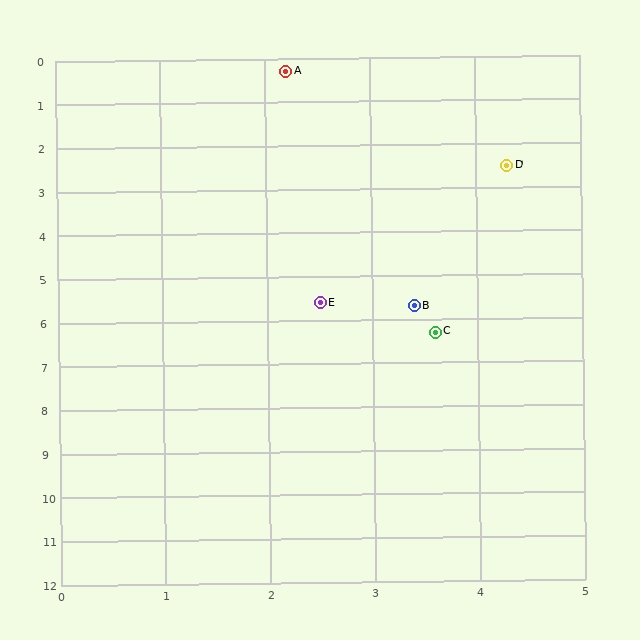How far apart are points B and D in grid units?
Points B and D are about 3.3 grid units apart.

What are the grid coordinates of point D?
Point D is at approximately (4.3, 2.5).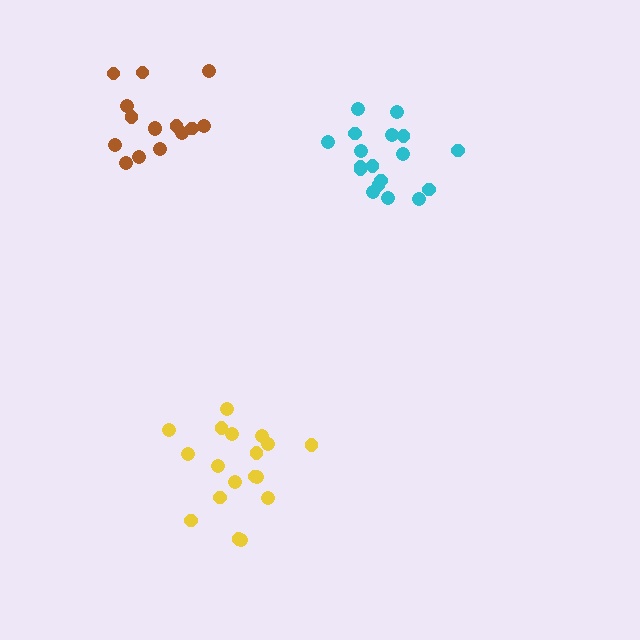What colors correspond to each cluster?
The clusters are colored: cyan, yellow, brown.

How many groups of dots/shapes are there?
There are 3 groups.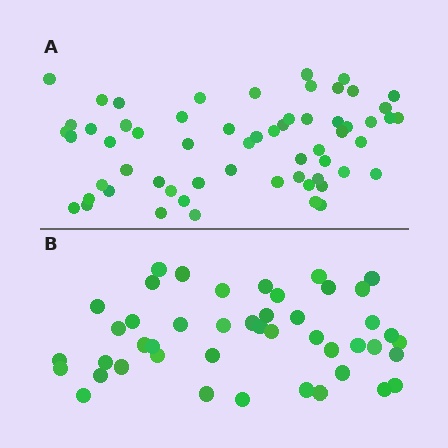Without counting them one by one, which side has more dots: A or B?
Region A (the top region) has more dots.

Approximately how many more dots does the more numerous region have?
Region A has approximately 15 more dots than region B.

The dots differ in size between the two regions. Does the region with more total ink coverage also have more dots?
No. Region B has more total ink coverage because its dots are larger, but region A actually contains more individual dots. Total area can be misleading — the number of items is what matters here.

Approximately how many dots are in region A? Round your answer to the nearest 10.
About 60 dots.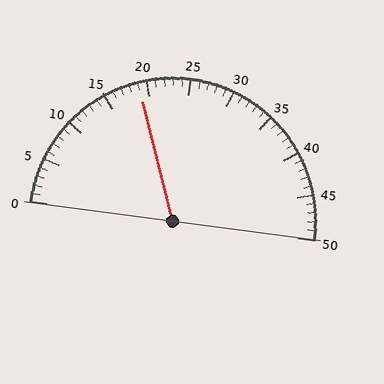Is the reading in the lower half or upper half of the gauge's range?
The reading is in the lower half of the range (0 to 50).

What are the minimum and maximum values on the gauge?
The gauge ranges from 0 to 50.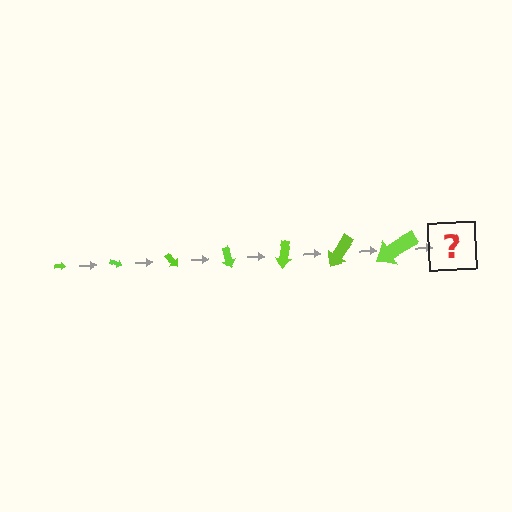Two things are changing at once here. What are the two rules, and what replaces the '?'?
The two rules are that the arrow grows larger each step and it rotates 25 degrees each step. The '?' should be an arrow, larger than the previous one and rotated 175 degrees from the start.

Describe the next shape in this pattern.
It should be an arrow, larger than the previous one and rotated 175 degrees from the start.